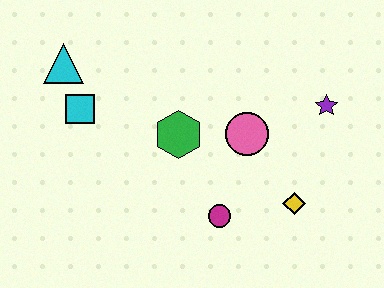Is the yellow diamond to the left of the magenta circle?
No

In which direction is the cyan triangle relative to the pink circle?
The cyan triangle is to the left of the pink circle.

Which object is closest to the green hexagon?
The pink circle is closest to the green hexagon.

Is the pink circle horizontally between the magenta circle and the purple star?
Yes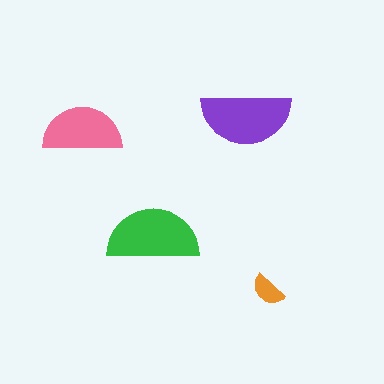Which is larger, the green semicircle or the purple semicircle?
The green one.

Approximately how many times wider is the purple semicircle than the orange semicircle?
About 2.5 times wider.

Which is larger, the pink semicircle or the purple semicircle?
The purple one.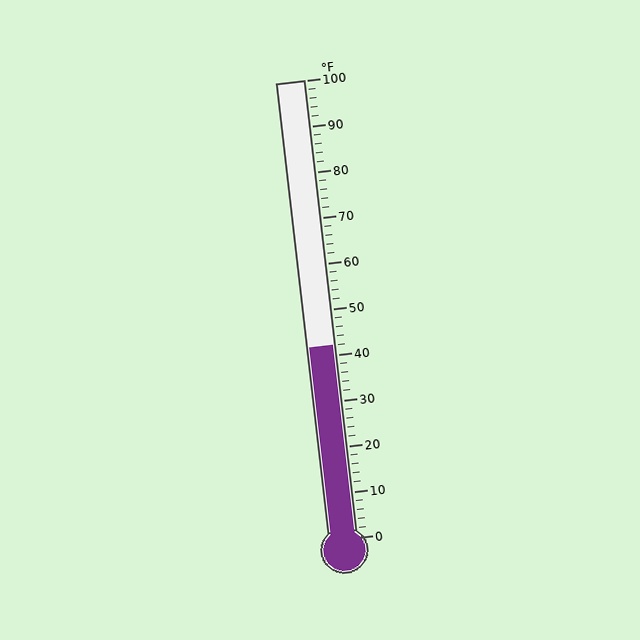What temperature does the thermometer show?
The thermometer shows approximately 42°F.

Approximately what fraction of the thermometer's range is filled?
The thermometer is filled to approximately 40% of its range.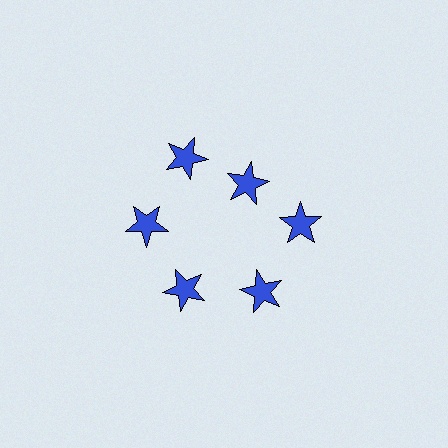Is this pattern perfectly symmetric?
No. The 6 blue stars are arranged in a ring, but one element near the 1 o'clock position is pulled inward toward the center, breaking the 6-fold rotational symmetry.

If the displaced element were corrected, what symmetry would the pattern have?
It would have 6-fold rotational symmetry — the pattern would map onto itself every 60 degrees.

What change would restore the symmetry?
The symmetry would be restored by moving it outward, back onto the ring so that all 6 stars sit at equal angles and equal distance from the center.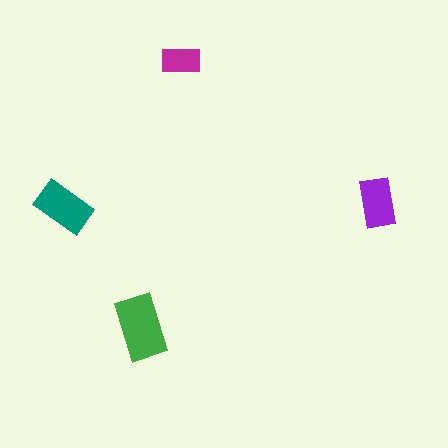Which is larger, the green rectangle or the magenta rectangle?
The green one.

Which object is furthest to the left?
The teal rectangle is leftmost.